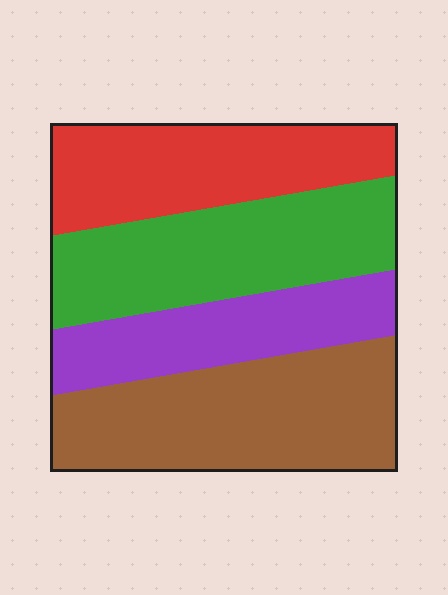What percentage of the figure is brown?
Brown takes up about one third (1/3) of the figure.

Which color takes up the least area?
Purple, at roughly 20%.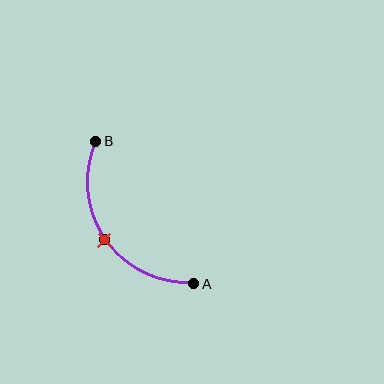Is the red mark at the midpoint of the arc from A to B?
Yes. The red mark lies on the arc at equal arc-length from both A and B — it is the arc midpoint.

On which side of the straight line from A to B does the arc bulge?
The arc bulges below and to the left of the straight line connecting A and B.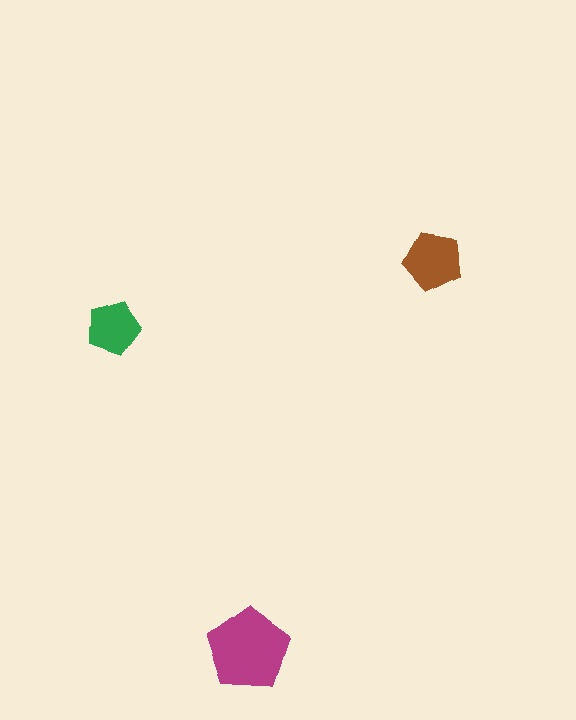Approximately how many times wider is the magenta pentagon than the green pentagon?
About 1.5 times wider.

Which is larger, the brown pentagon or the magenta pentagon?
The magenta one.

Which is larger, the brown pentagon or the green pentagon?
The brown one.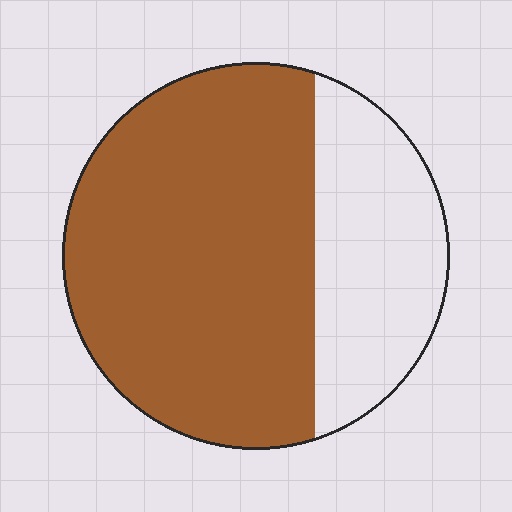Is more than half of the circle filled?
Yes.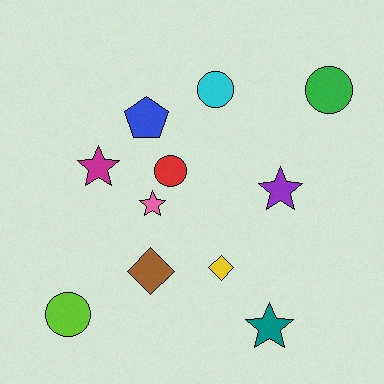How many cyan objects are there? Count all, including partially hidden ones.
There is 1 cyan object.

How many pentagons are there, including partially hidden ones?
There is 1 pentagon.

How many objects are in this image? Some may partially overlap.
There are 11 objects.